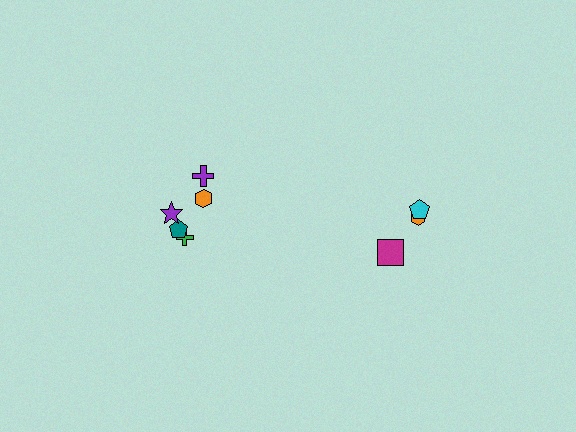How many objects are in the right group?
There are 3 objects.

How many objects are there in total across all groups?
There are 8 objects.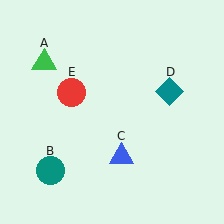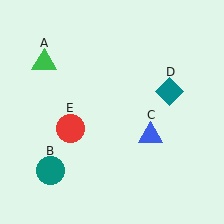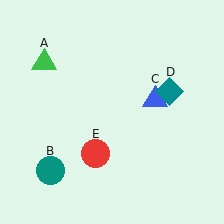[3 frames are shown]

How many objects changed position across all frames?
2 objects changed position: blue triangle (object C), red circle (object E).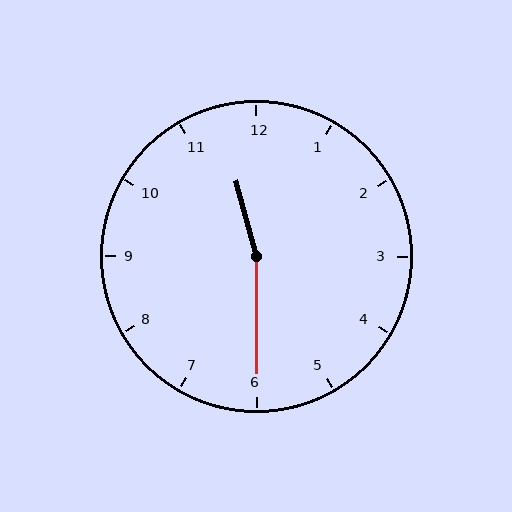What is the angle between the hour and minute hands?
Approximately 165 degrees.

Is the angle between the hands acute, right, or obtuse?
It is obtuse.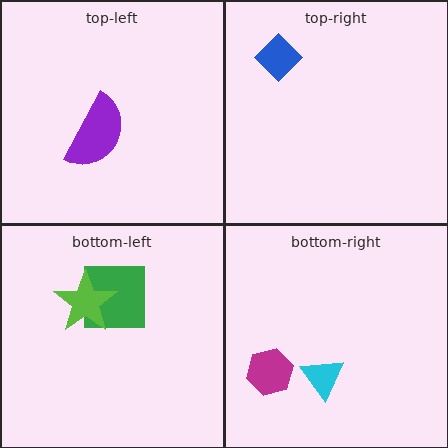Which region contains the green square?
The bottom-left region.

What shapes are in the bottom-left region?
The green square, the lime star.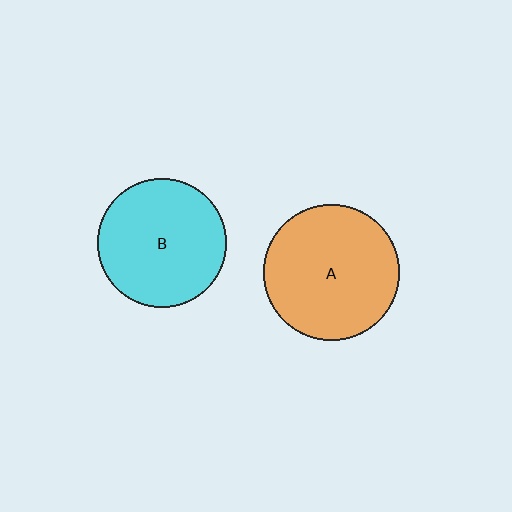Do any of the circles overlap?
No, none of the circles overlap.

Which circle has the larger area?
Circle A (orange).